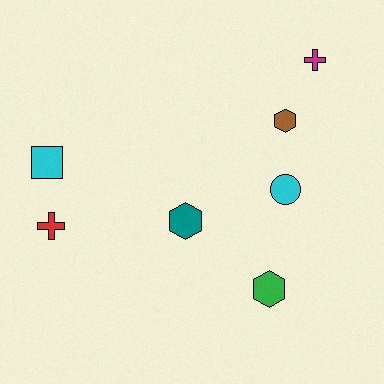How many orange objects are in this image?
There are no orange objects.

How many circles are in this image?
There is 1 circle.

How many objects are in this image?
There are 7 objects.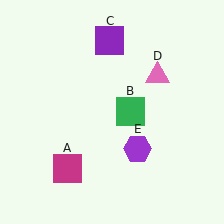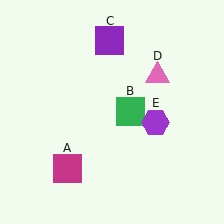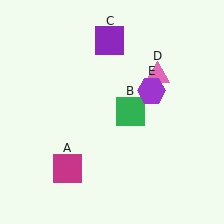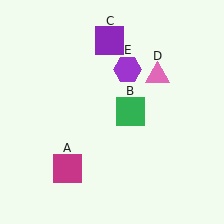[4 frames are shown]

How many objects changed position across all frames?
1 object changed position: purple hexagon (object E).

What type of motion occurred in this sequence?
The purple hexagon (object E) rotated counterclockwise around the center of the scene.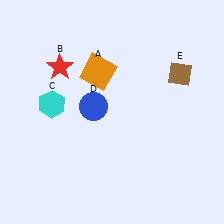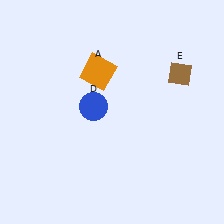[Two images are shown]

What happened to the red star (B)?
The red star (B) was removed in Image 2. It was in the top-left area of Image 1.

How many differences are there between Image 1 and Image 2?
There are 2 differences between the two images.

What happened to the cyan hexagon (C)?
The cyan hexagon (C) was removed in Image 2. It was in the top-left area of Image 1.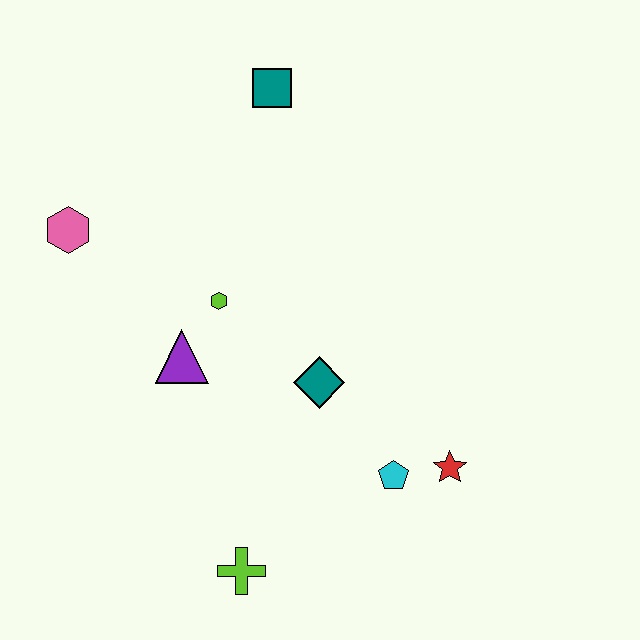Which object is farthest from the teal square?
The lime cross is farthest from the teal square.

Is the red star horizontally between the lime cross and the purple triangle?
No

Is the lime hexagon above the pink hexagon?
No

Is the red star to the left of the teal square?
No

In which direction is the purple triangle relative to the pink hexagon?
The purple triangle is below the pink hexagon.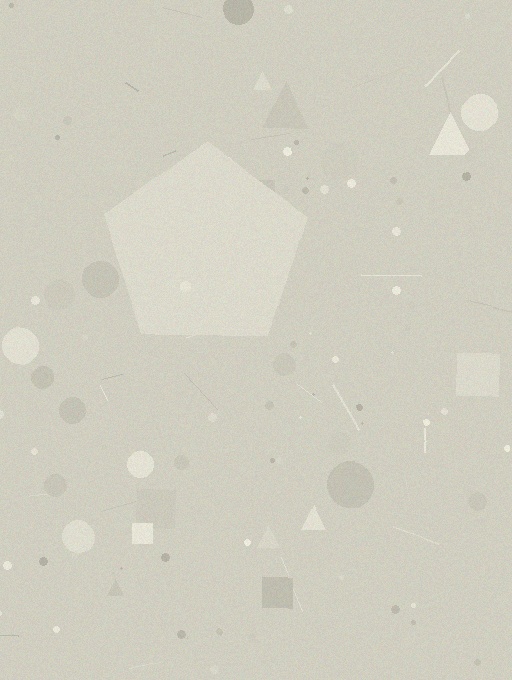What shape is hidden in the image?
A pentagon is hidden in the image.